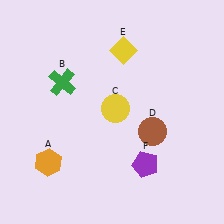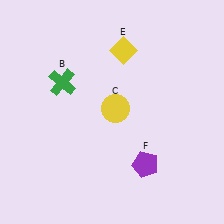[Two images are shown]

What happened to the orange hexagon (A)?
The orange hexagon (A) was removed in Image 2. It was in the bottom-left area of Image 1.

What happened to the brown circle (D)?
The brown circle (D) was removed in Image 2. It was in the bottom-right area of Image 1.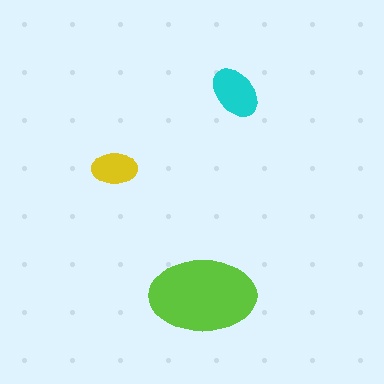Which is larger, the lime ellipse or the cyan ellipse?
The lime one.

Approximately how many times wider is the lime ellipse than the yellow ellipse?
About 2.5 times wider.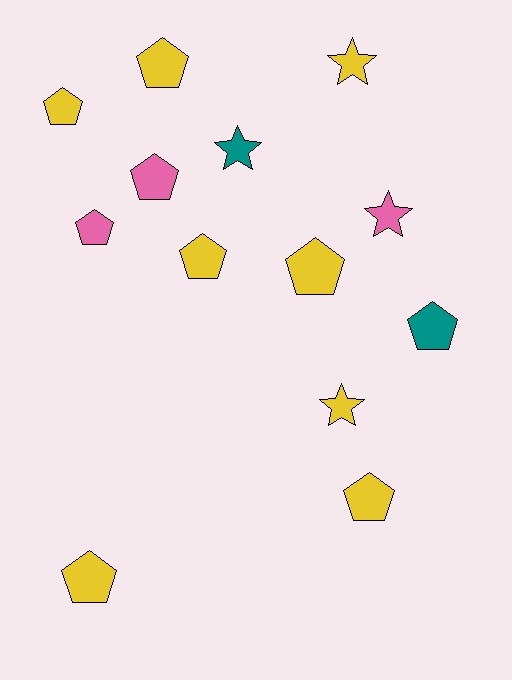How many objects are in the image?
There are 13 objects.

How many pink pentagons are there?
There are 2 pink pentagons.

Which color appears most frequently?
Yellow, with 8 objects.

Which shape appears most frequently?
Pentagon, with 9 objects.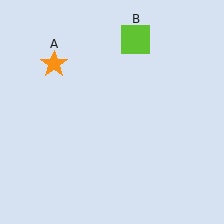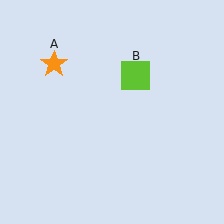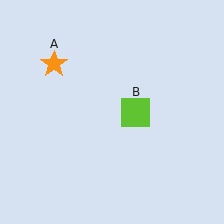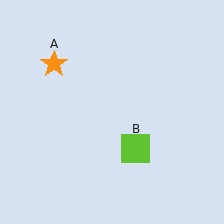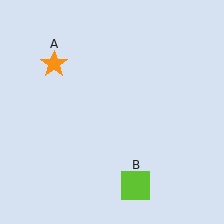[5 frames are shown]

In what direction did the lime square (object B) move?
The lime square (object B) moved down.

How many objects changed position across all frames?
1 object changed position: lime square (object B).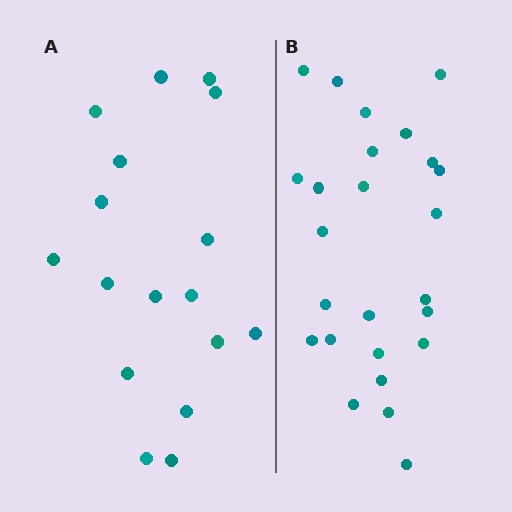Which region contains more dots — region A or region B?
Region B (the right region) has more dots.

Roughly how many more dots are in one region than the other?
Region B has roughly 8 or so more dots than region A.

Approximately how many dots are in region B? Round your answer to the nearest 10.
About 20 dots. (The exact count is 25, which rounds to 20.)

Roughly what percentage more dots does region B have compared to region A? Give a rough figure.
About 45% more.